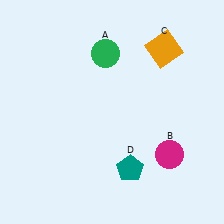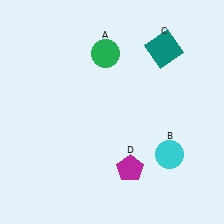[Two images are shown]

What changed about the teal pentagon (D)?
In Image 1, D is teal. In Image 2, it changed to magenta.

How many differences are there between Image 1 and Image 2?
There are 3 differences between the two images.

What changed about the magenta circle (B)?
In Image 1, B is magenta. In Image 2, it changed to cyan.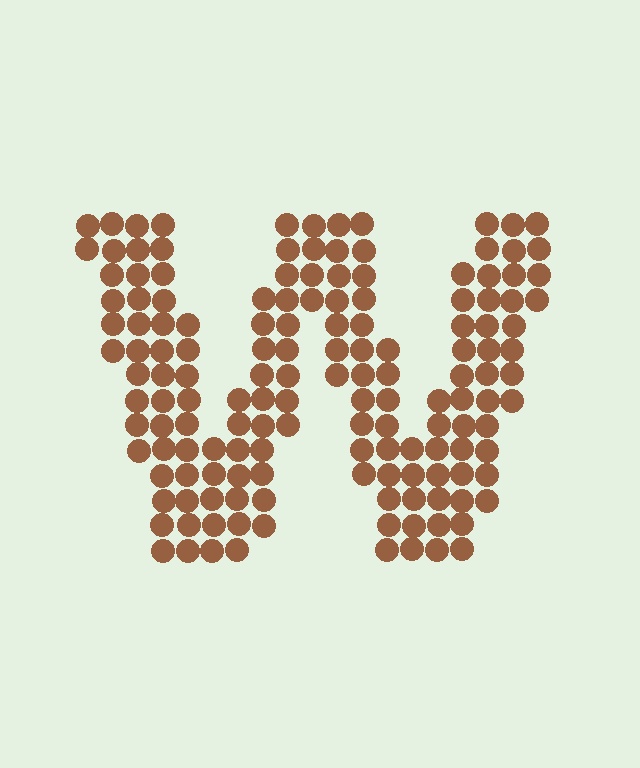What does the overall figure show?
The overall figure shows the letter W.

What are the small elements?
The small elements are circles.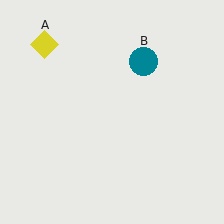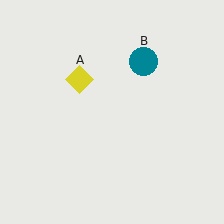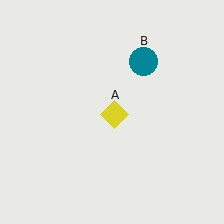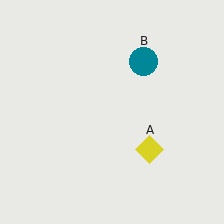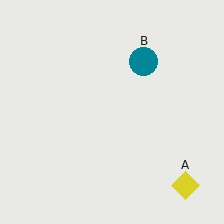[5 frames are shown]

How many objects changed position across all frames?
1 object changed position: yellow diamond (object A).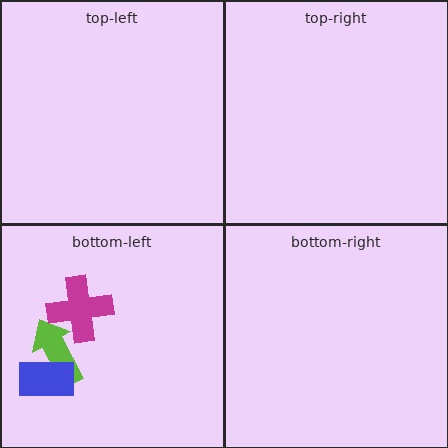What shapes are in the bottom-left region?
The lime arrow, the magenta cross, the blue rectangle.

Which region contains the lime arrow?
The bottom-left region.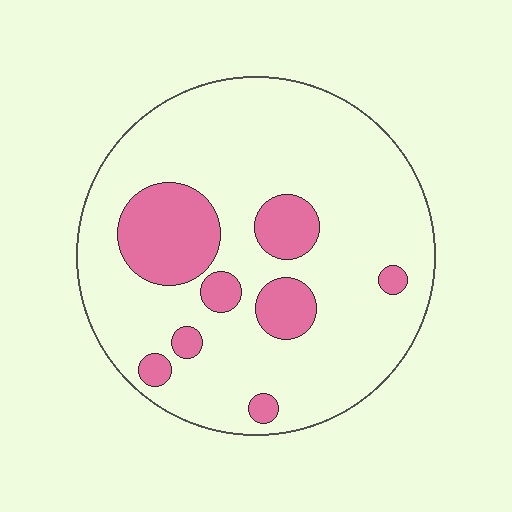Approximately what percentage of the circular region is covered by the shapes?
Approximately 20%.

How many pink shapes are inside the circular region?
8.